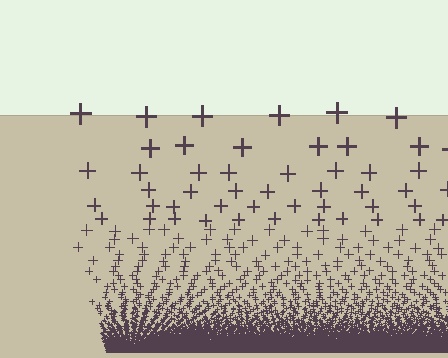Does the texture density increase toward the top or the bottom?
Density increases toward the bottom.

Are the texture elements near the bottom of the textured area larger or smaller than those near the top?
Smaller. The gradient is inverted — elements near the bottom are smaller and denser.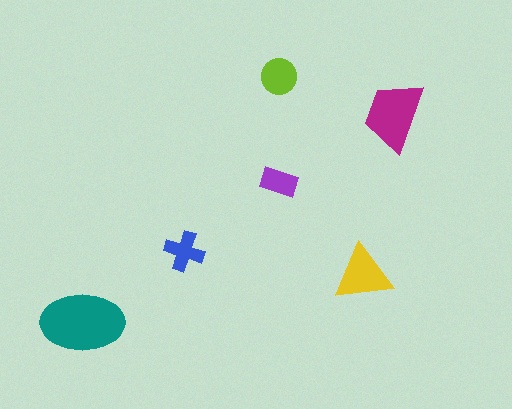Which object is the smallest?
The purple rectangle.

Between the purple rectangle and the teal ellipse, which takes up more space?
The teal ellipse.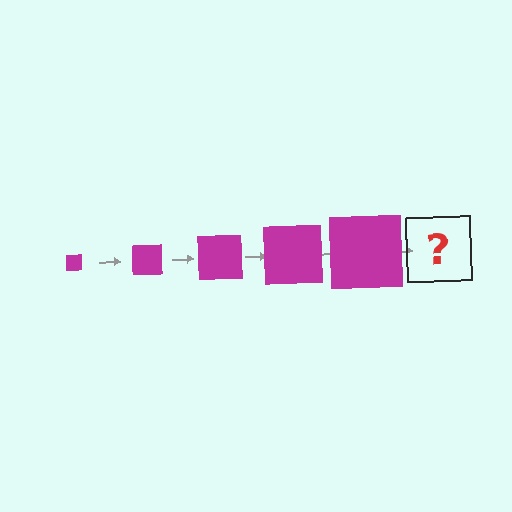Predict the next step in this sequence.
The next step is a magenta square, larger than the previous one.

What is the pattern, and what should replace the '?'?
The pattern is that the square gets progressively larger each step. The '?' should be a magenta square, larger than the previous one.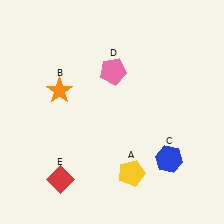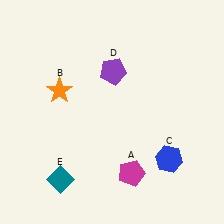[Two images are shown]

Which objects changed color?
A changed from yellow to magenta. D changed from pink to purple. E changed from red to teal.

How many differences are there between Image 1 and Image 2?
There are 3 differences between the two images.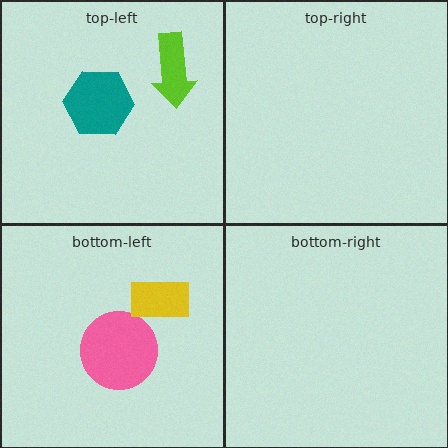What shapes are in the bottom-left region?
The pink circle, the yellow rectangle.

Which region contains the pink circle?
The bottom-left region.